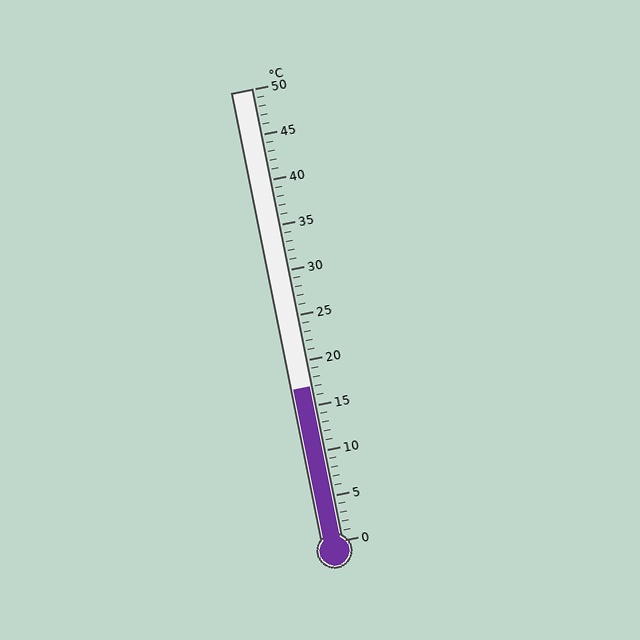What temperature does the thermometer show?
The thermometer shows approximately 17°C.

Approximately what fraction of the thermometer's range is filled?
The thermometer is filled to approximately 35% of its range.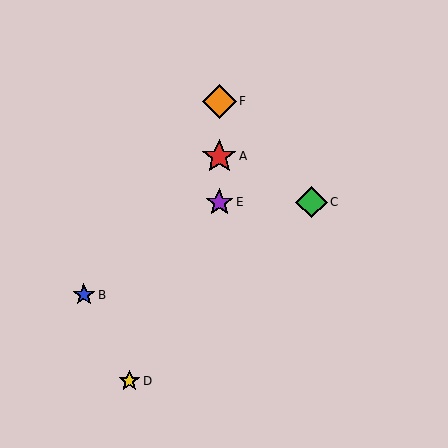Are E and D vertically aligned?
No, E is at x≈219 and D is at x≈129.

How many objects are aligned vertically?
3 objects (A, E, F) are aligned vertically.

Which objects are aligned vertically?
Objects A, E, F are aligned vertically.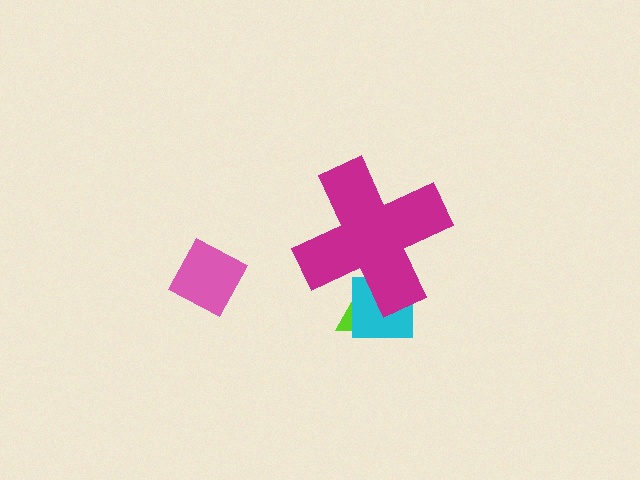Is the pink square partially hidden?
No, the pink square is fully visible.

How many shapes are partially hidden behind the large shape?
2 shapes are partially hidden.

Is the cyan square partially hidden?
Yes, the cyan square is partially hidden behind the magenta cross.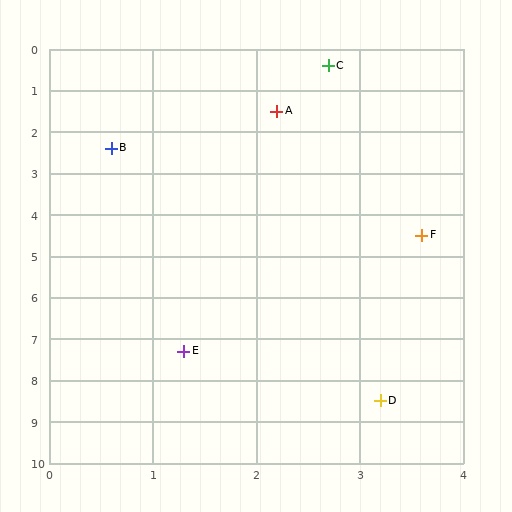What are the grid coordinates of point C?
Point C is at approximately (2.7, 0.4).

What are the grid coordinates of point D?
Point D is at approximately (3.2, 8.5).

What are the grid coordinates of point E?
Point E is at approximately (1.3, 7.3).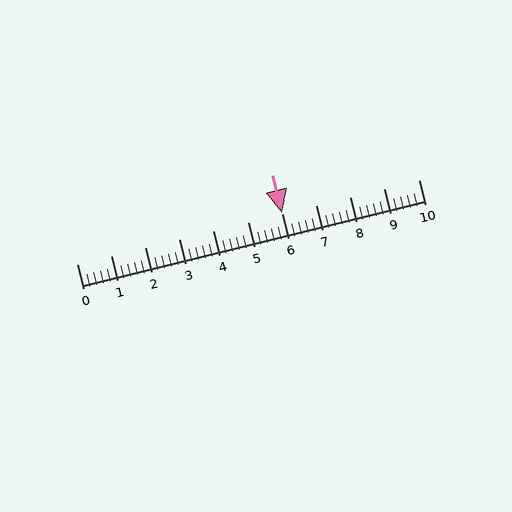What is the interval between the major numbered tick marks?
The major tick marks are spaced 1 units apart.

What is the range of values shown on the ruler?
The ruler shows values from 0 to 10.